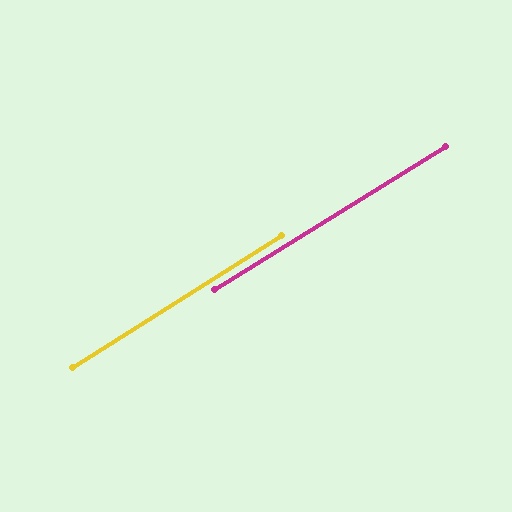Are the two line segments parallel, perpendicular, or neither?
Parallel — their directions differ by only 0.5°.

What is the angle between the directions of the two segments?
Approximately 0 degrees.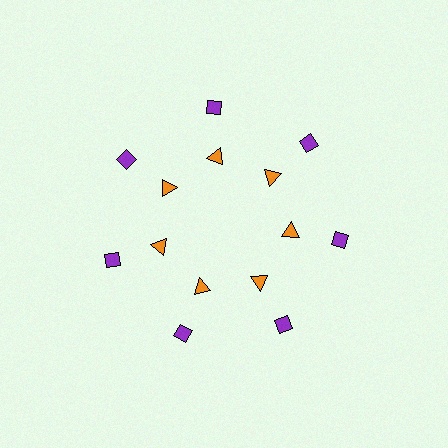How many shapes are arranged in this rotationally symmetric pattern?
There are 14 shapes, arranged in 7 groups of 2.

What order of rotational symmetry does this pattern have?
This pattern has 7-fold rotational symmetry.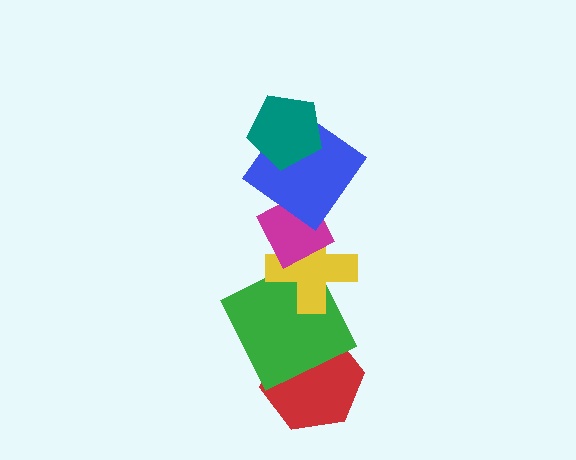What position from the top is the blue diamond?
The blue diamond is 2nd from the top.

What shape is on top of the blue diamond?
The teal pentagon is on top of the blue diamond.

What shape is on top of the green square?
The yellow cross is on top of the green square.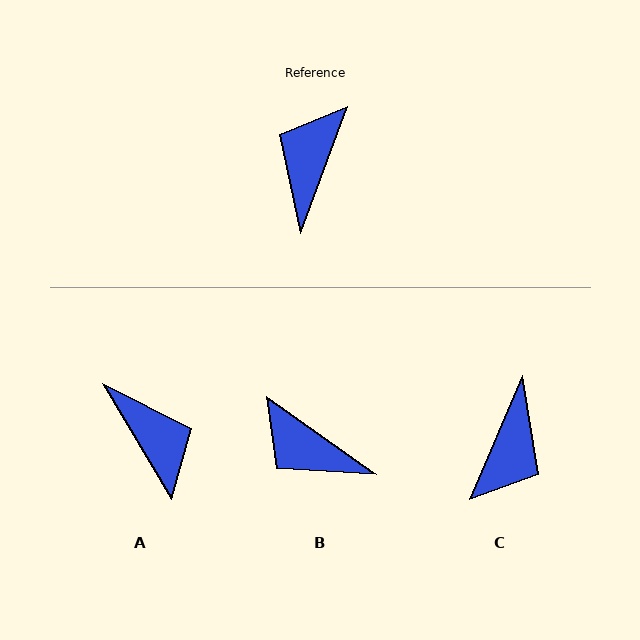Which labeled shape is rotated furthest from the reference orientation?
C, about 177 degrees away.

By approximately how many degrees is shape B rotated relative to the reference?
Approximately 75 degrees counter-clockwise.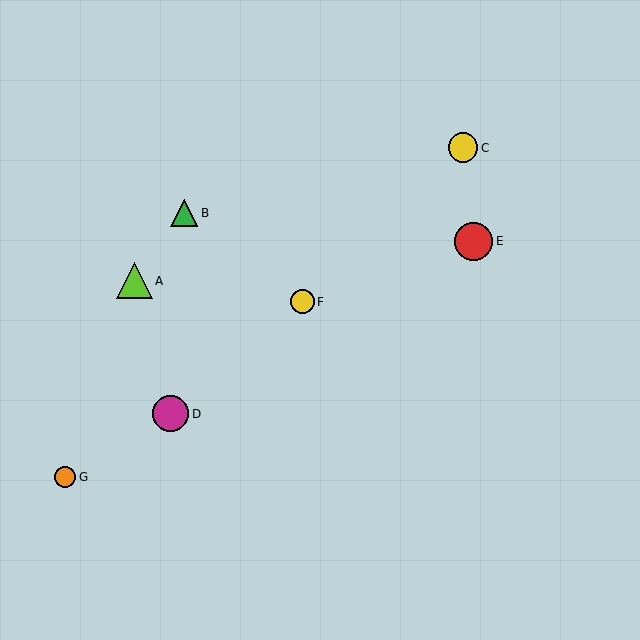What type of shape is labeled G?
Shape G is an orange circle.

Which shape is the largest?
The red circle (labeled E) is the largest.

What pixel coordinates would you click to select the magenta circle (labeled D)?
Click at (171, 414) to select the magenta circle D.